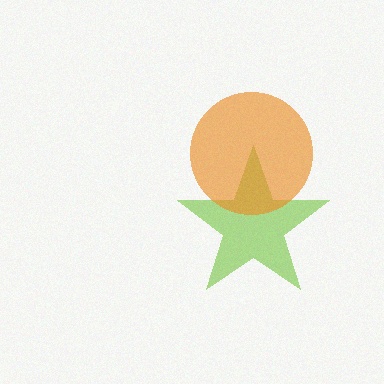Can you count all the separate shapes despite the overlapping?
Yes, there are 2 separate shapes.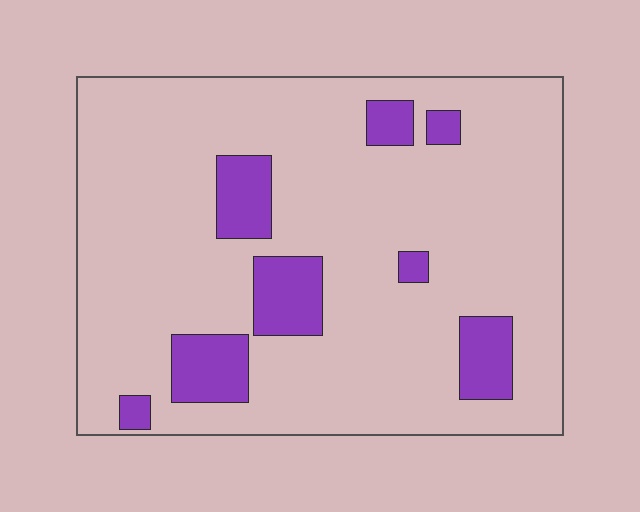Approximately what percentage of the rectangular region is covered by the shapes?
Approximately 15%.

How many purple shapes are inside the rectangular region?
8.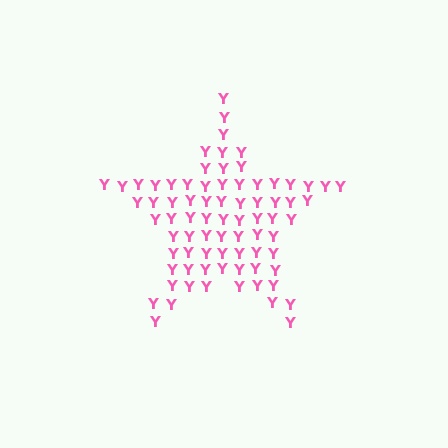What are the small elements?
The small elements are letter Y's.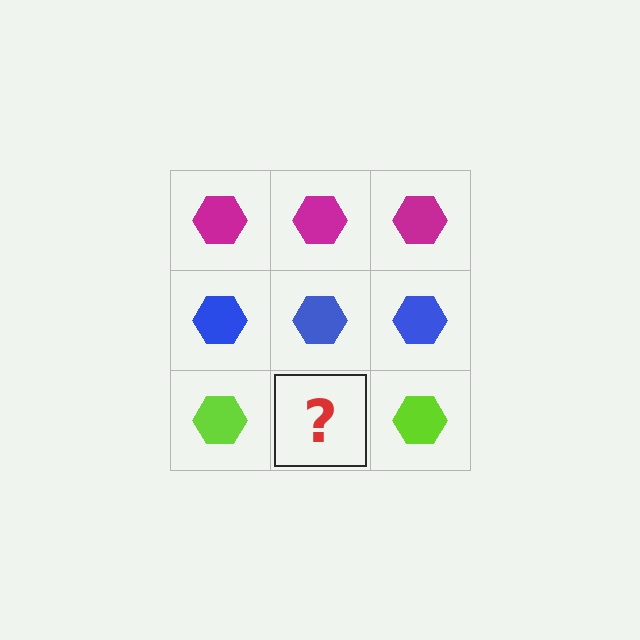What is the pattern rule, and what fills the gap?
The rule is that each row has a consistent color. The gap should be filled with a lime hexagon.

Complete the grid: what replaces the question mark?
The question mark should be replaced with a lime hexagon.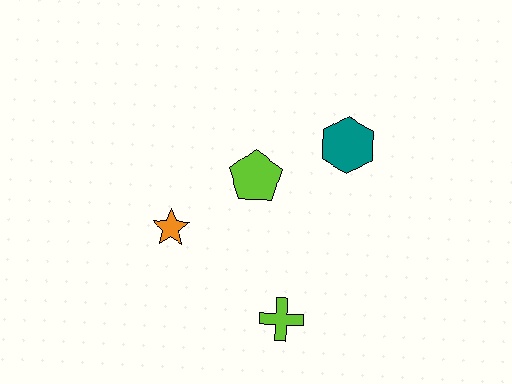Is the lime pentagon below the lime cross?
No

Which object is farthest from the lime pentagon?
The lime cross is farthest from the lime pentagon.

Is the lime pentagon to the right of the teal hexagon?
No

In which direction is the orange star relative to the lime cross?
The orange star is to the left of the lime cross.